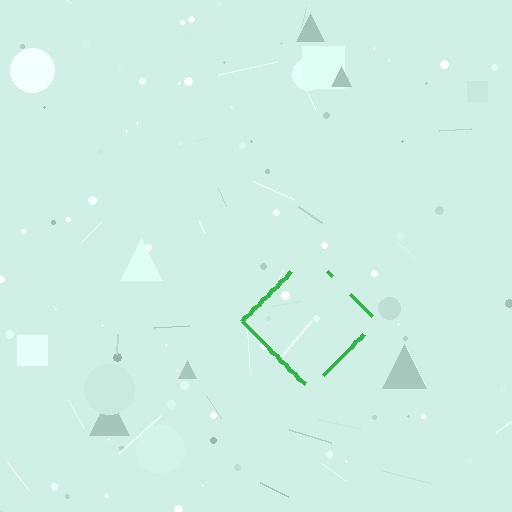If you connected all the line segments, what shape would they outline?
They would outline a diamond.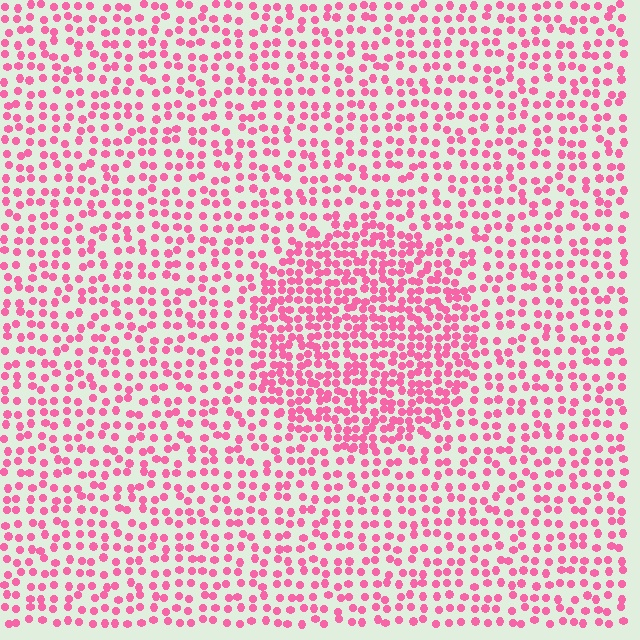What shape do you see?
I see a circle.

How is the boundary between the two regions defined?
The boundary is defined by a change in element density (approximately 1.8x ratio). All elements are the same color, size, and shape.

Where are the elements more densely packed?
The elements are more densely packed inside the circle boundary.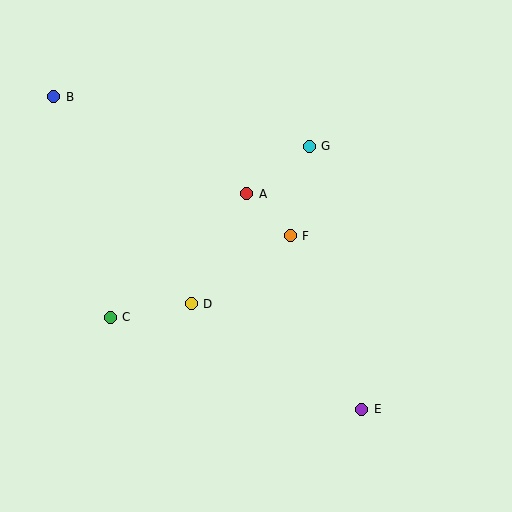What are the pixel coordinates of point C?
Point C is at (110, 317).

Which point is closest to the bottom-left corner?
Point C is closest to the bottom-left corner.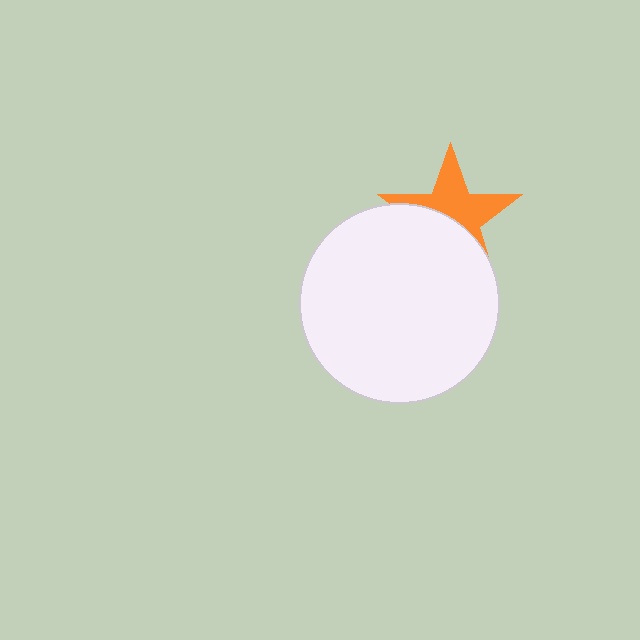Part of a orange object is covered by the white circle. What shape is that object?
It is a star.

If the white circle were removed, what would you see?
You would see the complete orange star.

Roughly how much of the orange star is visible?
About half of it is visible (roughly 52%).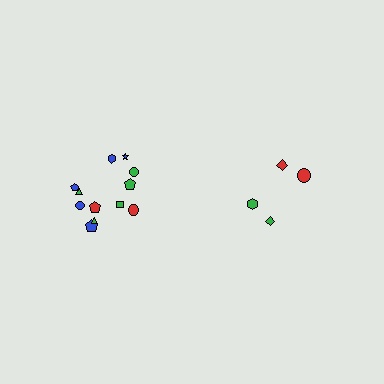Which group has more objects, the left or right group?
The left group.